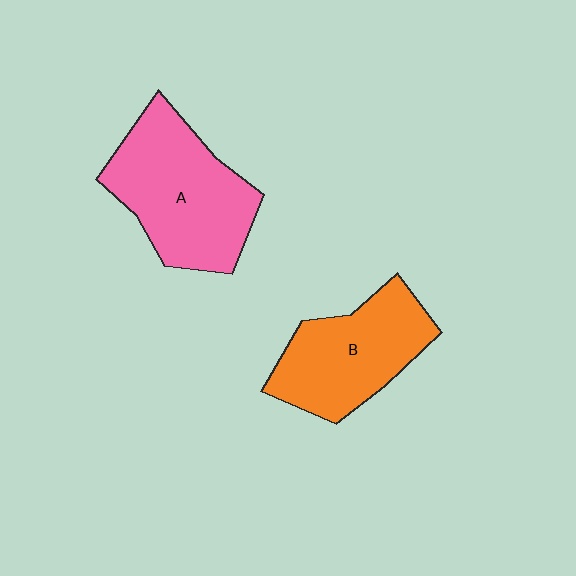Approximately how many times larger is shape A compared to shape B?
Approximately 1.2 times.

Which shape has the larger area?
Shape A (pink).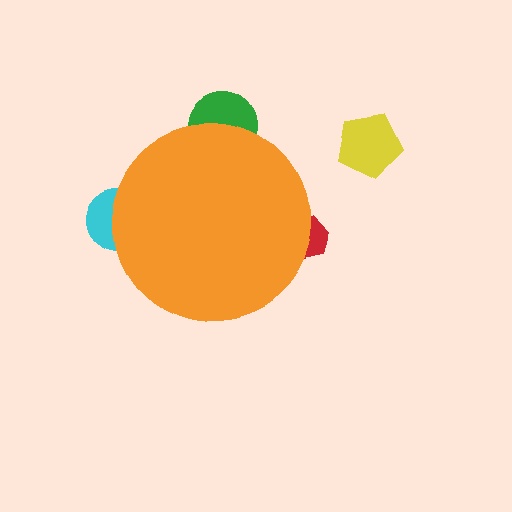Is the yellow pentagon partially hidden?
No, the yellow pentagon is fully visible.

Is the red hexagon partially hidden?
Yes, the red hexagon is partially hidden behind the orange circle.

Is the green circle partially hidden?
Yes, the green circle is partially hidden behind the orange circle.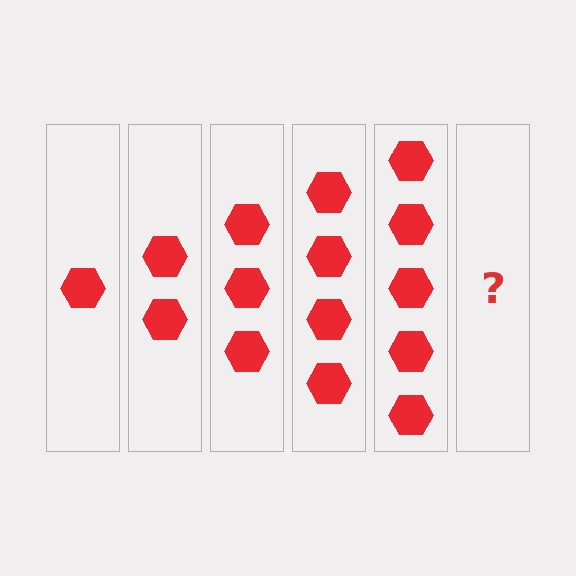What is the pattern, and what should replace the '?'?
The pattern is that each step adds one more hexagon. The '?' should be 6 hexagons.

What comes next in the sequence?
The next element should be 6 hexagons.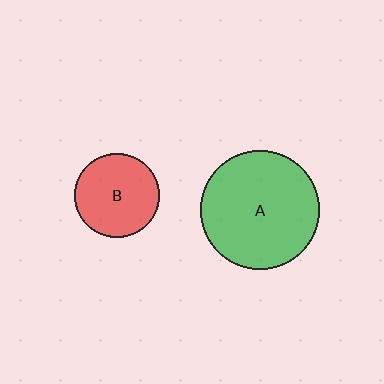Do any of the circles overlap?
No, none of the circles overlap.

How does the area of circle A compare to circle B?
Approximately 2.0 times.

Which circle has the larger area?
Circle A (green).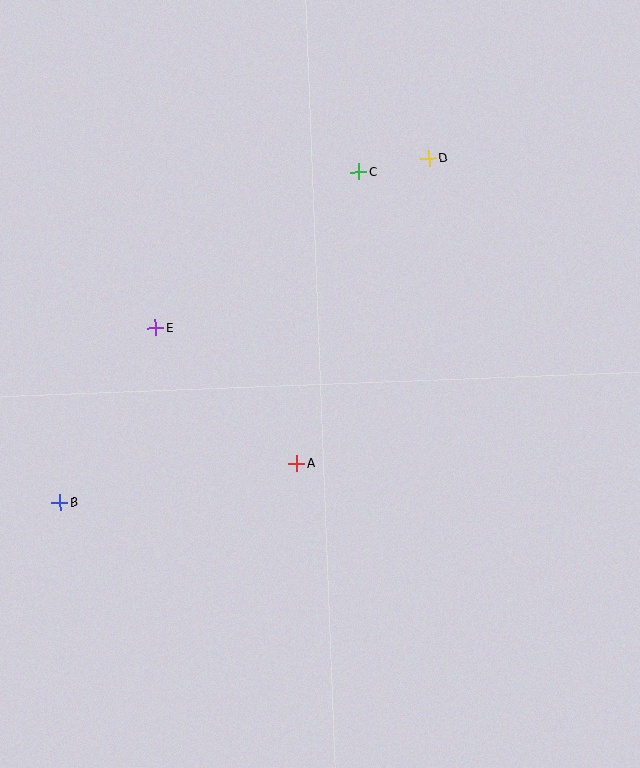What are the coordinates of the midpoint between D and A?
The midpoint between D and A is at (363, 311).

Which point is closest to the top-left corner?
Point E is closest to the top-left corner.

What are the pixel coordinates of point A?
Point A is at (297, 464).